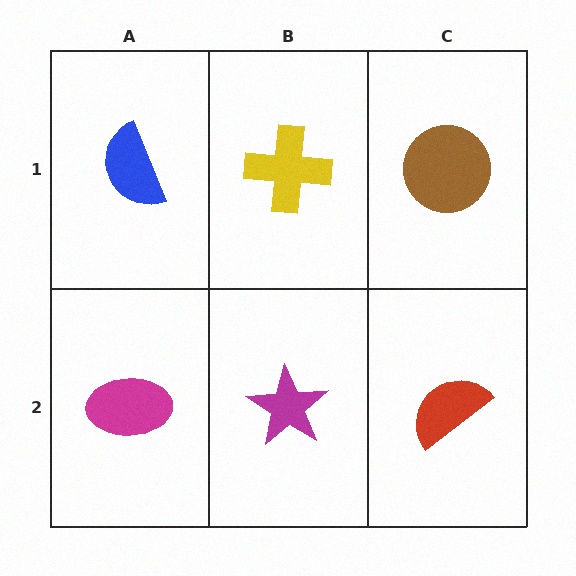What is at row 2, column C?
A red semicircle.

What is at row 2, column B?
A magenta star.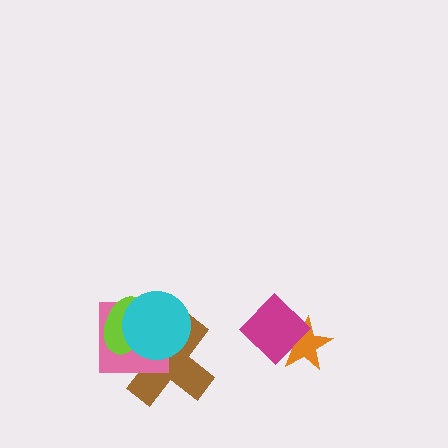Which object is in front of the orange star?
The magenta diamond is in front of the orange star.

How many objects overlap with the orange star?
1 object overlaps with the orange star.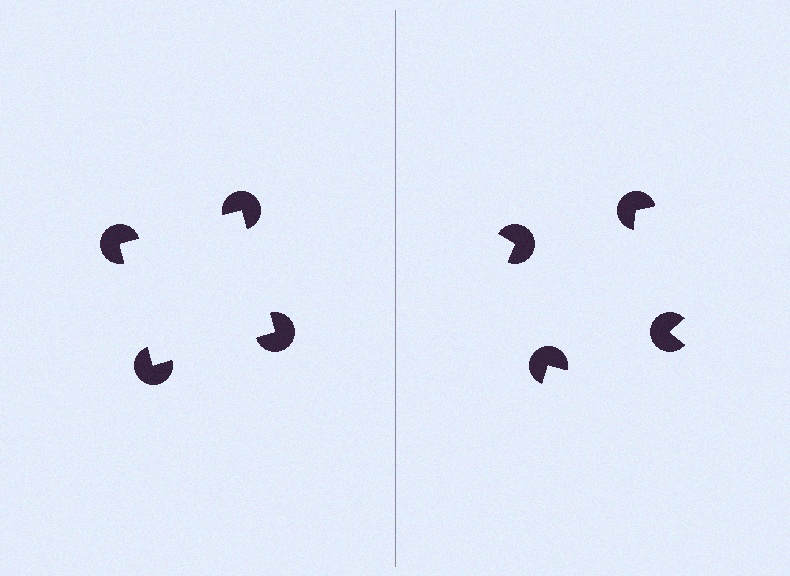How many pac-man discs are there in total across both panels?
8 — 4 on each side.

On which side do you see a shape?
An illusory square appears on the left side. On the right side the wedge cuts are rotated, so no coherent shape forms.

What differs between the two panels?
The pac-man discs are positioned identically on both sides; only the wedge orientations differ. On the left they align to a square; on the right they are misaligned.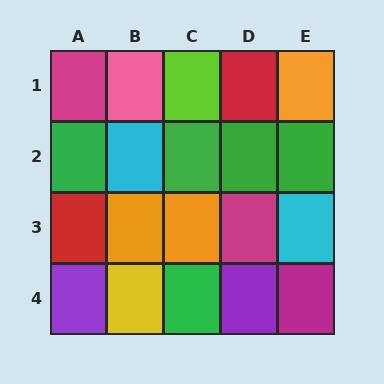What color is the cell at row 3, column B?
Orange.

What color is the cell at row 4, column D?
Purple.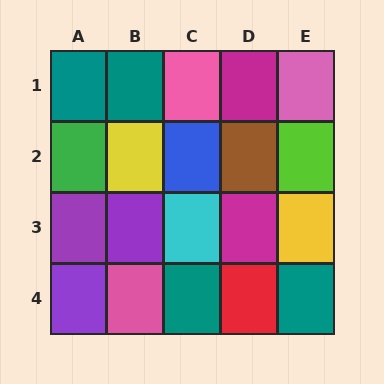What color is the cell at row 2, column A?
Green.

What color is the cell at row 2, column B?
Yellow.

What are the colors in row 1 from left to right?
Teal, teal, pink, magenta, pink.